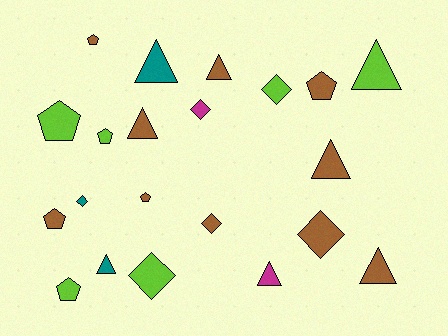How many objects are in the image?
There are 21 objects.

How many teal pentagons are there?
There are no teal pentagons.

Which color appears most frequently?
Brown, with 10 objects.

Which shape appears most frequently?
Triangle, with 8 objects.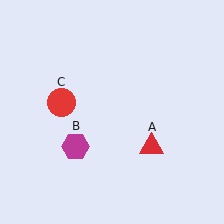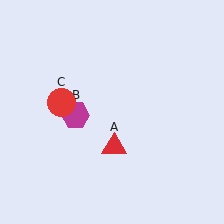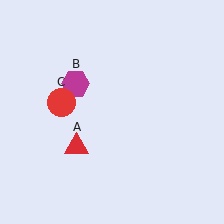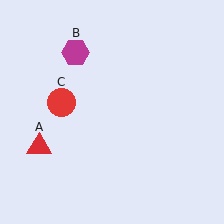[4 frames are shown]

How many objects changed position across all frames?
2 objects changed position: red triangle (object A), magenta hexagon (object B).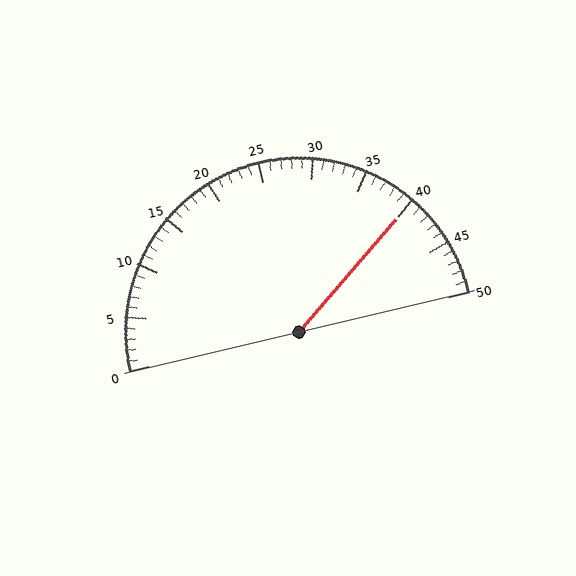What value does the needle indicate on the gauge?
The needle indicates approximately 40.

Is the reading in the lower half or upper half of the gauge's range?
The reading is in the upper half of the range (0 to 50).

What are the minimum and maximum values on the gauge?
The gauge ranges from 0 to 50.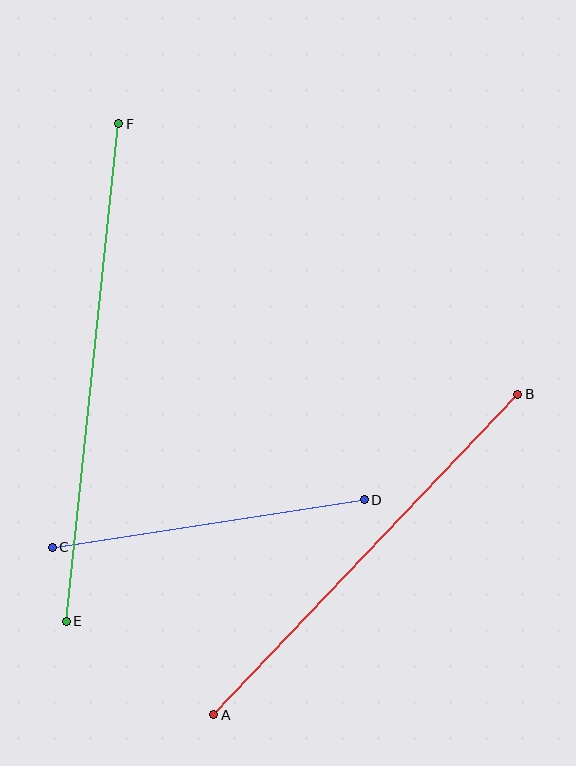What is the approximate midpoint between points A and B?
The midpoint is at approximately (366, 554) pixels.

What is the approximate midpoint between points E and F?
The midpoint is at approximately (93, 372) pixels.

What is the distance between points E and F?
The distance is approximately 500 pixels.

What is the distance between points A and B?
The distance is approximately 442 pixels.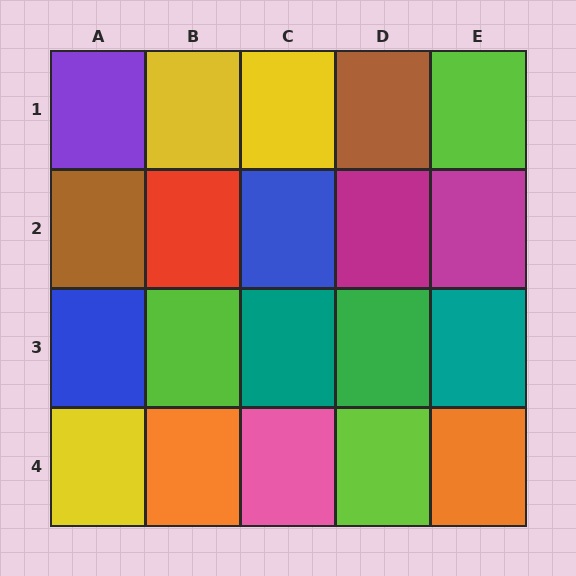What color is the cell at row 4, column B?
Orange.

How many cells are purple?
1 cell is purple.